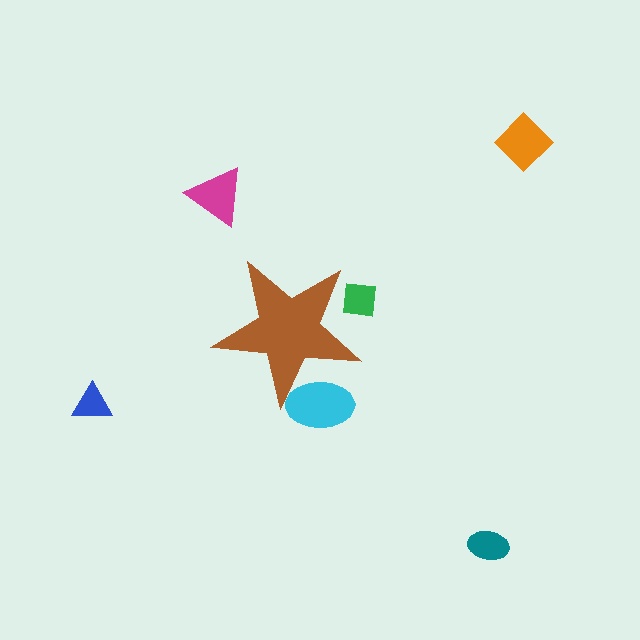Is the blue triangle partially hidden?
No, the blue triangle is fully visible.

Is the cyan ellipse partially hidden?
Yes, the cyan ellipse is partially hidden behind the brown star.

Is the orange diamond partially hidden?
No, the orange diamond is fully visible.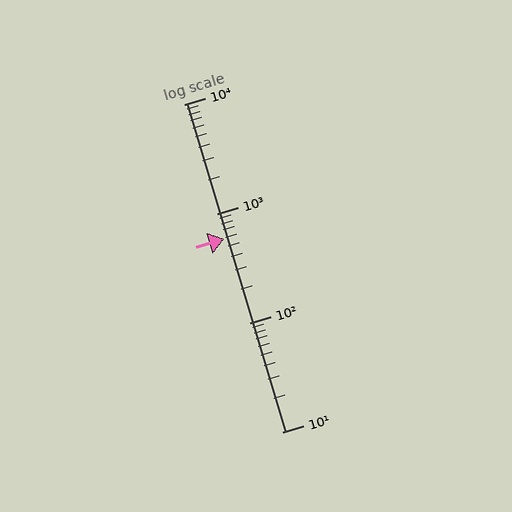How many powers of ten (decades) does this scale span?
The scale spans 3 decades, from 10 to 10000.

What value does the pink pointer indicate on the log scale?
The pointer indicates approximately 590.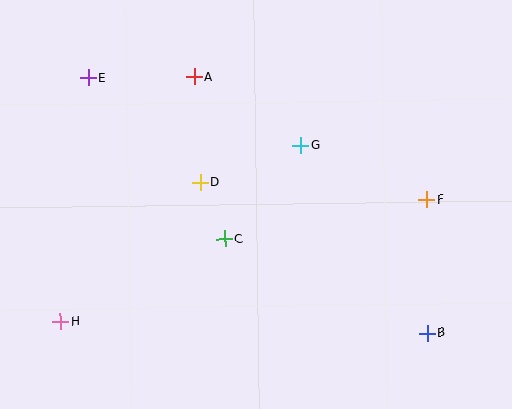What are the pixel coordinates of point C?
Point C is at (225, 239).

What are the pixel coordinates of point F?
Point F is at (427, 199).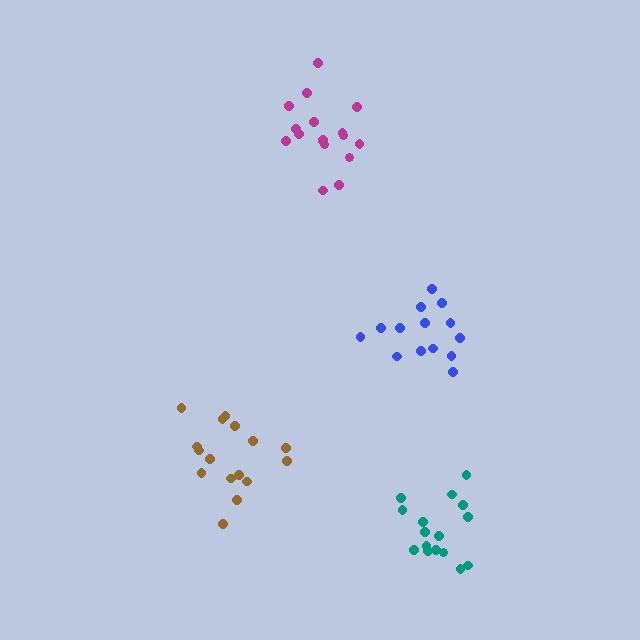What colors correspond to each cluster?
The clusters are colored: blue, brown, teal, magenta.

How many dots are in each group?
Group 1: 14 dots, Group 2: 16 dots, Group 3: 16 dots, Group 4: 17 dots (63 total).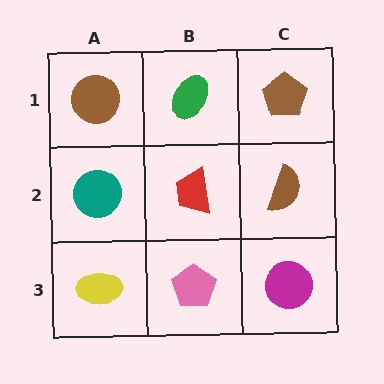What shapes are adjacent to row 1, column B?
A red trapezoid (row 2, column B), a brown circle (row 1, column A), a brown pentagon (row 1, column C).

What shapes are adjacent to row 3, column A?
A teal circle (row 2, column A), a pink pentagon (row 3, column B).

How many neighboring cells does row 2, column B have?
4.